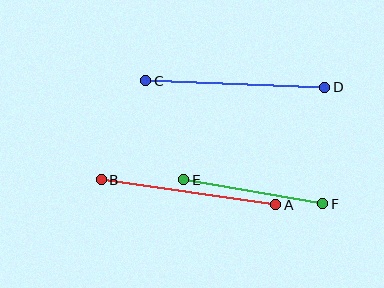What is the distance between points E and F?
The distance is approximately 141 pixels.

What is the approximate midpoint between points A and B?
The midpoint is at approximately (189, 192) pixels.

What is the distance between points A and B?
The distance is approximately 177 pixels.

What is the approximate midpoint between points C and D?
The midpoint is at approximately (235, 84) pixels.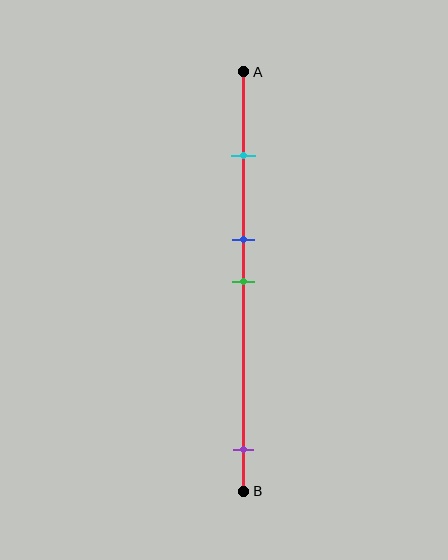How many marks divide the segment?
There are 4 marks dividing the segment.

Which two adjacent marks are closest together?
The blue and green marks are the closest adjacent pair.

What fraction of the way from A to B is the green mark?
The green mark is approximately 50% (0.5) of the way from A to B.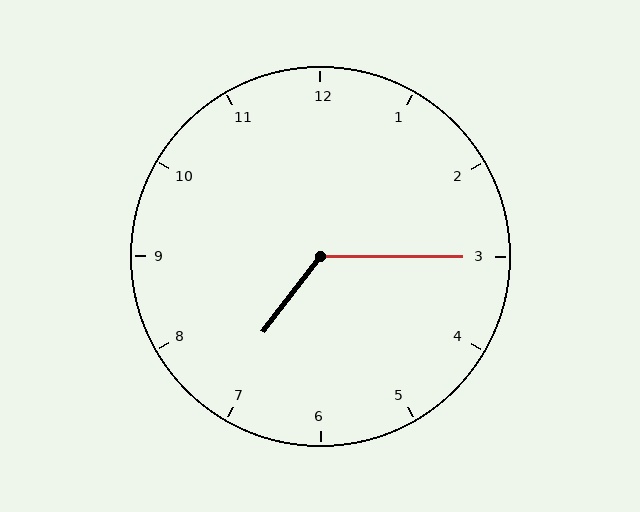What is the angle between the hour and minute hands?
Approximately 128 degrees.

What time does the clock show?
7:15.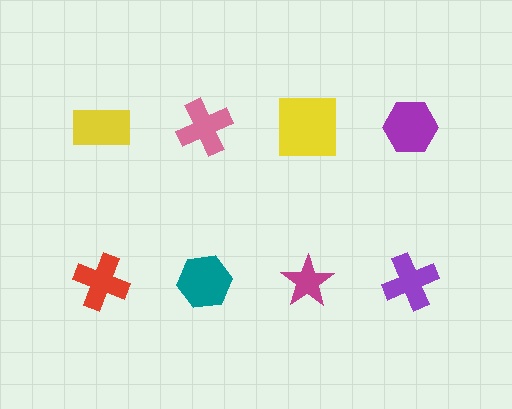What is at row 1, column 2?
A pink cross.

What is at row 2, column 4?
A purple cross.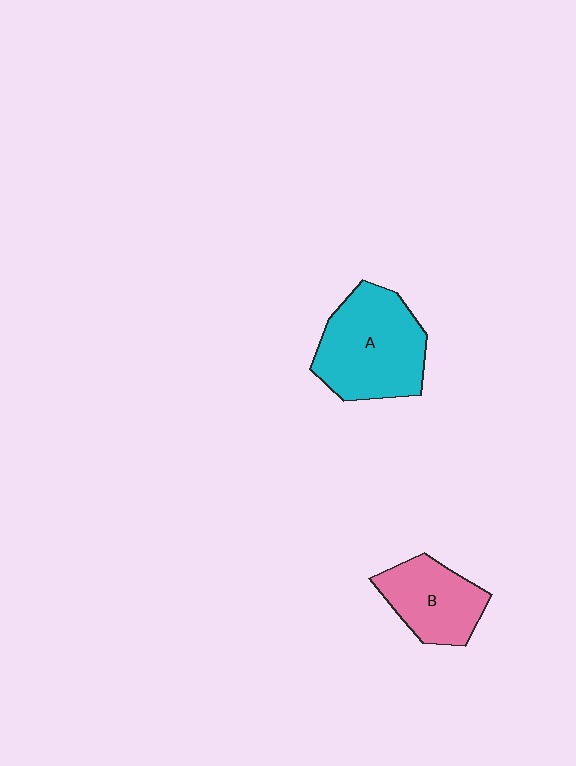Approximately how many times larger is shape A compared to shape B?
Approximately 1.5 times.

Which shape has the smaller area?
Shape B (pink).